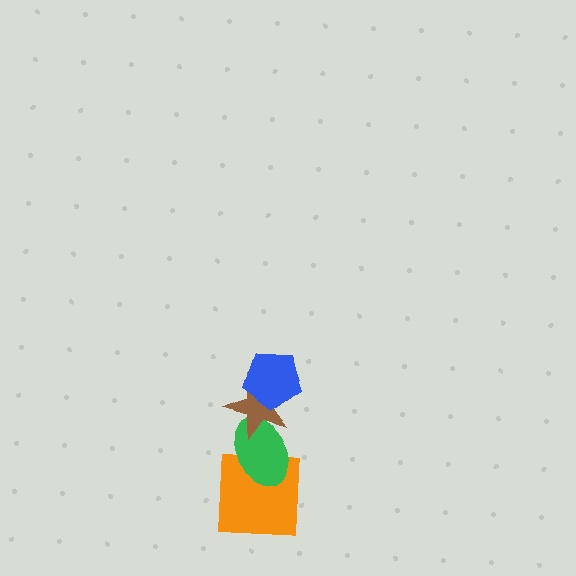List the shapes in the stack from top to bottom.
From top to bottom: the blue pentagon, the brown star, the green ellipse, the orange square.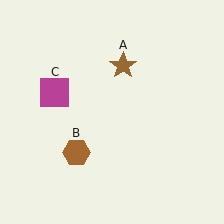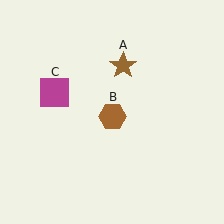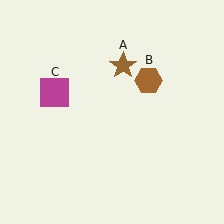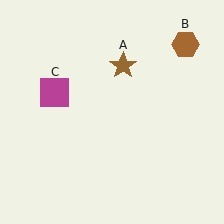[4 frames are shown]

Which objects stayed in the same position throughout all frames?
Brown star (object A) and magenta square (object C) remained stationary.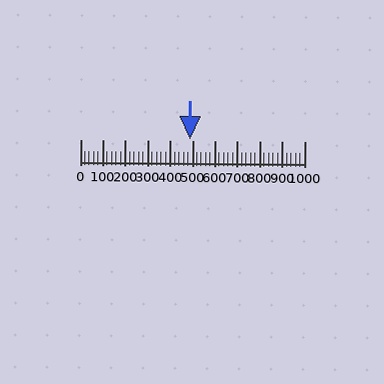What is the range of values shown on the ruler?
The ruler shows values from 0 to 1000.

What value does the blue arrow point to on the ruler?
The blue arrow points to approximately 488.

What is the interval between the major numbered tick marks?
The major tick marks are spaced 100 units apart.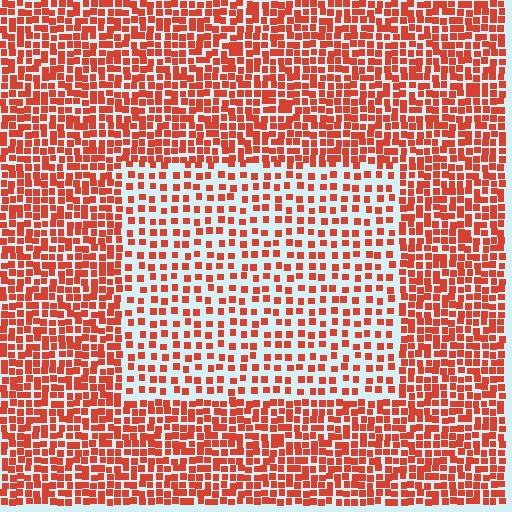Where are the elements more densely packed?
The elements are more densely packed outside the rectangle boundary.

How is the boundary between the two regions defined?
The boundary is defined by a change in element density (approximately 1.9x ratio). All elements are the same color, size, and shape.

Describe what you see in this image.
The image contains small red elements arranged at two different densities. A rectangle-shaped region is visible where the elements are less densely packed than the surrounding area.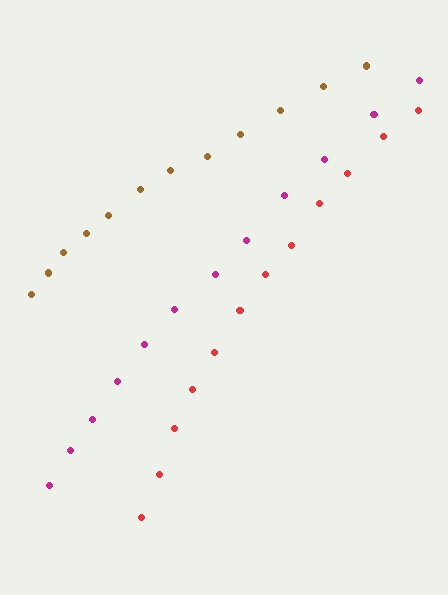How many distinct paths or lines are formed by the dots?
There are 3 distinct paths.